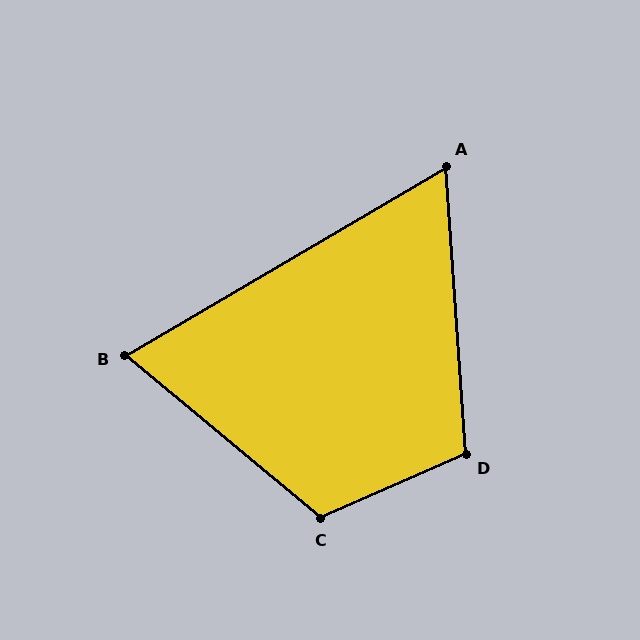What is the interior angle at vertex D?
Approximately 110 degrees (obtuse).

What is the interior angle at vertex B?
Approximately 70 degrees (acute).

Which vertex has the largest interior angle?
C, at approximately 116 degrees.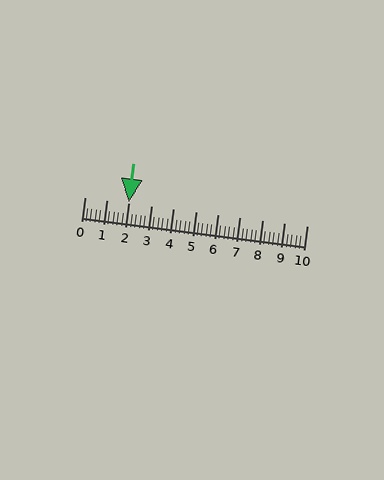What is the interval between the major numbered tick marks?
The major tick marks are spaced 1 units apart.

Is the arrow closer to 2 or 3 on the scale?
The arrow is closer to 2.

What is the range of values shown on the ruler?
The ruler shows values from 0 to 10.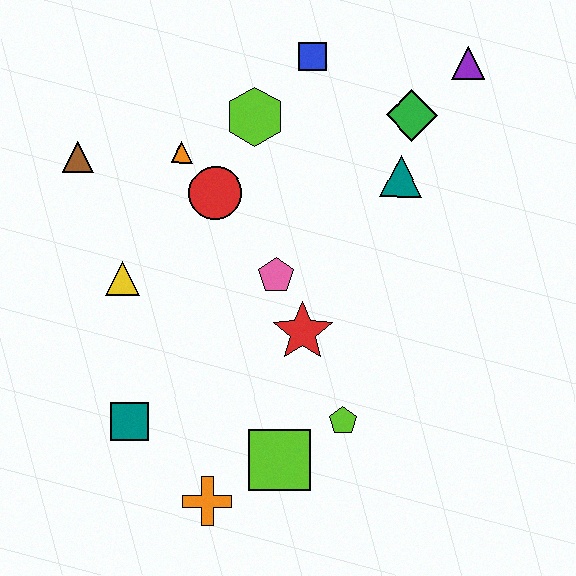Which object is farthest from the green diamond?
The orange cross is farthest from the green diamond.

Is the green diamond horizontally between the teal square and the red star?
No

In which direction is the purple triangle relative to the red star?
The purple triangle is above the red star.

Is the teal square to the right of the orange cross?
No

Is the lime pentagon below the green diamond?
Yes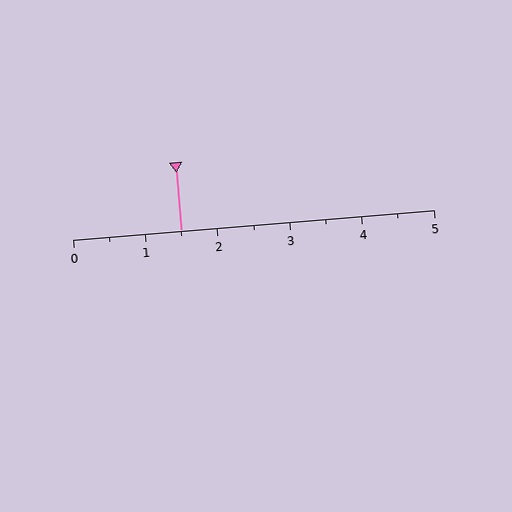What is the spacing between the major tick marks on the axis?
The major ticks are spaced 1 apart.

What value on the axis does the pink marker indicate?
The marker indicates approximately 1.5.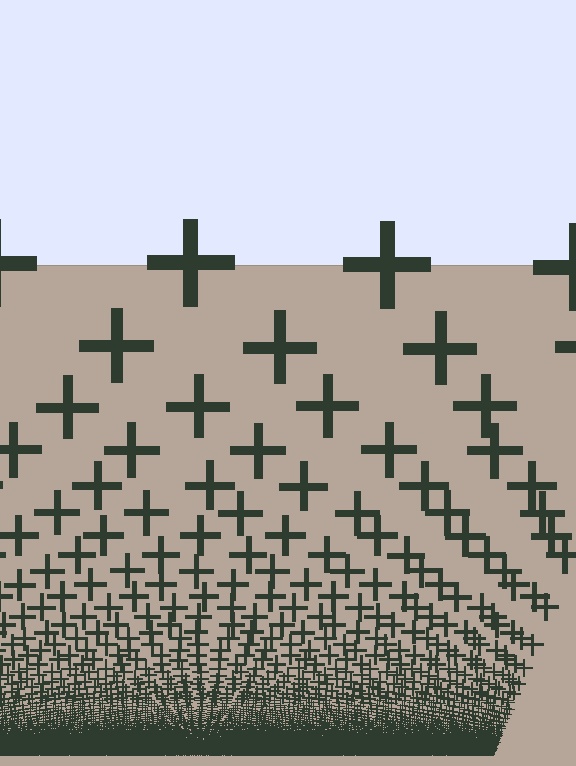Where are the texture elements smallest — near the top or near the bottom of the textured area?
Near the bottom.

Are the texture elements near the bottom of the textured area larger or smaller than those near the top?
Smaller. The gradient is inverted — elements near the bottom are smaller and denser.